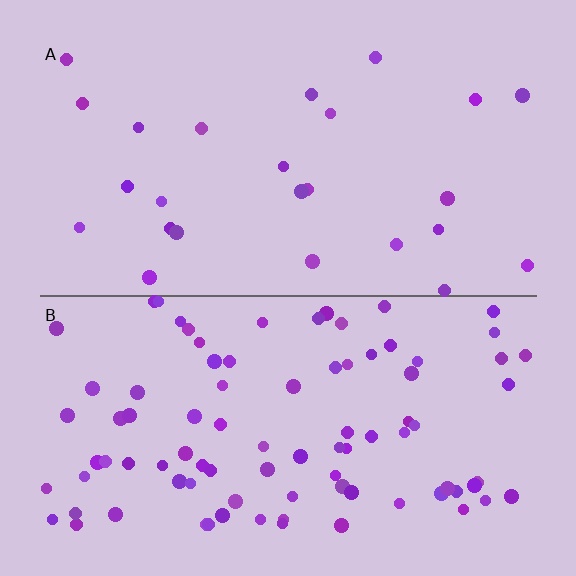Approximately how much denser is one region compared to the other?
Approximately 3.5× — region B over region A.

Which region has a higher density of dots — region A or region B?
B (the bottom).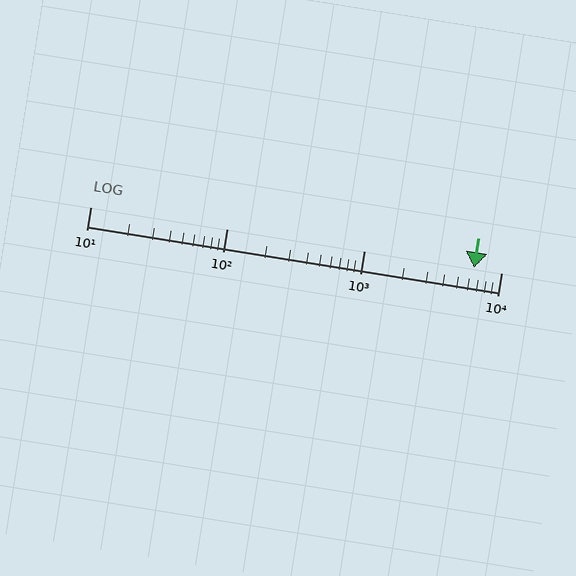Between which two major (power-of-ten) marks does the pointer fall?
The pointer is between 1000 and 10000.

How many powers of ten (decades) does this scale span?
The scale spans 3 decades, from 10 to 10000.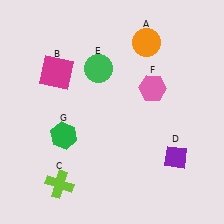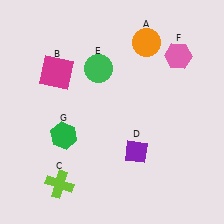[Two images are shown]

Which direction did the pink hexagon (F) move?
The pink hexagon (F) moved up.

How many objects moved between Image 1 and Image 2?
2 objects moved between the two images.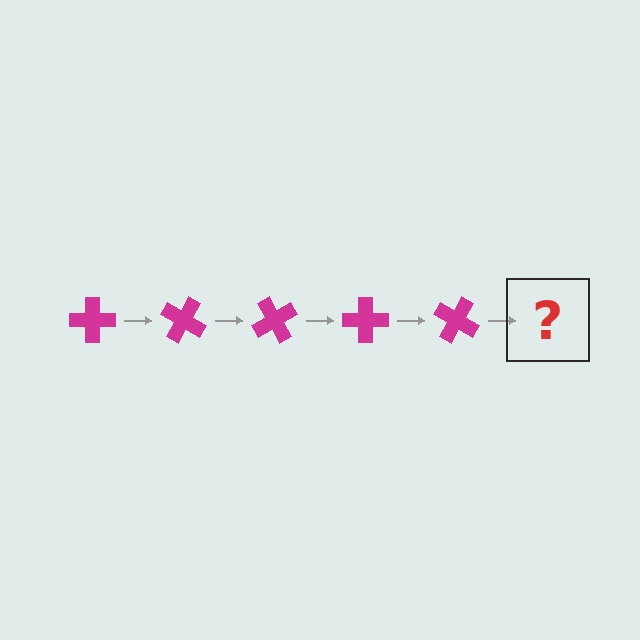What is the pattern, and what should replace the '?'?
The pattern is that the cross rotates 30 degrees each step. The '?' should be a magenta cross rotated 150 degrees.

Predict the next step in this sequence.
The next step is a magenta cross rotated 150 degrees.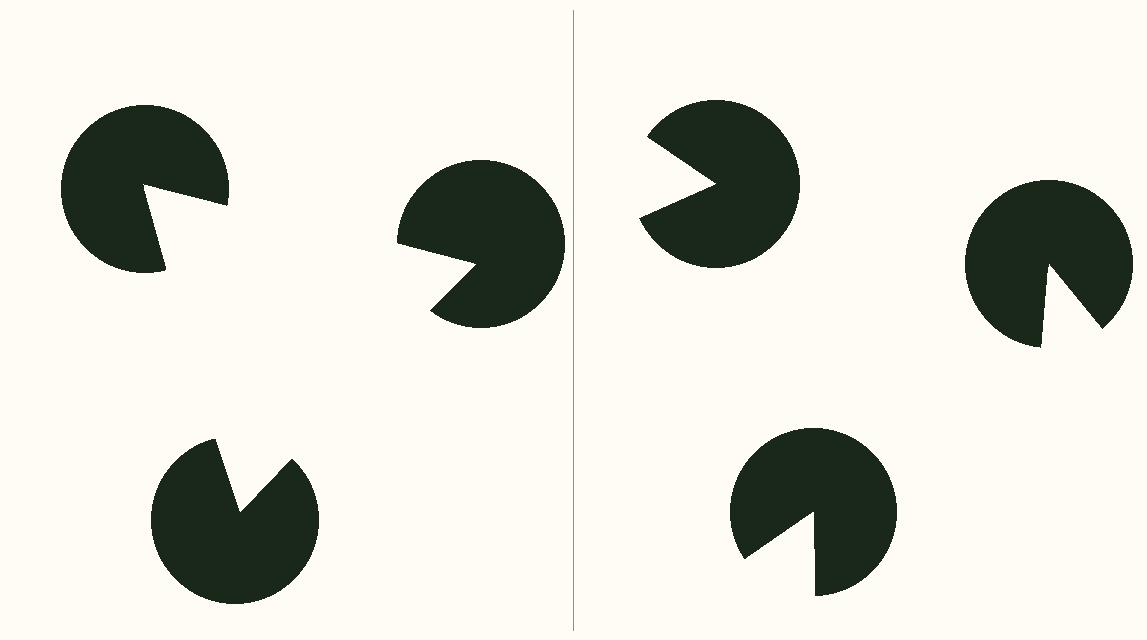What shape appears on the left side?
An illusory triangle.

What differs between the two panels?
The pac-man discs are positioned identically on both sides; only the wedge orientations differ. On the left they align to a triangle; on the right they are misaligned.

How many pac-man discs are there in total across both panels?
6 — 3 on each side.